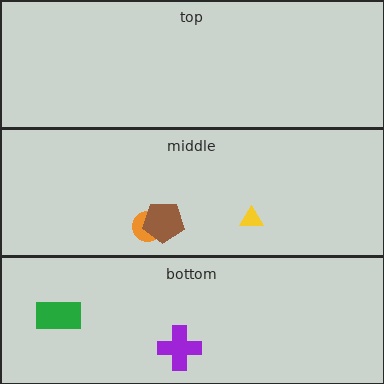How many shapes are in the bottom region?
2.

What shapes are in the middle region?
The yellow triangle, the orange circle, the brown pentagon.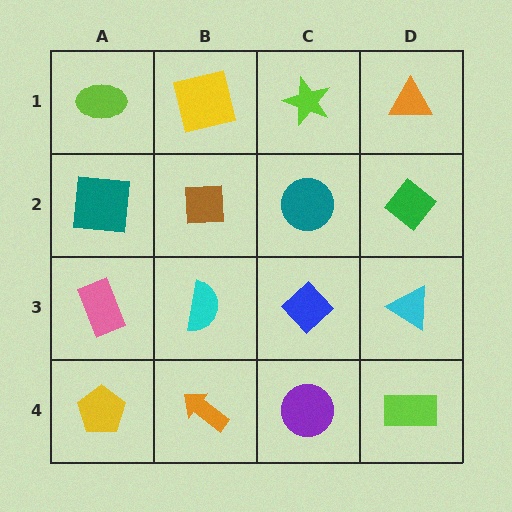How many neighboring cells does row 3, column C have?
4.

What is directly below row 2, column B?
A cyan semicircle.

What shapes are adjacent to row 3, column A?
A teal square (row 2, column A), a yellow pentagon (row 4, column A), a cyan semicircle (row 3, column B).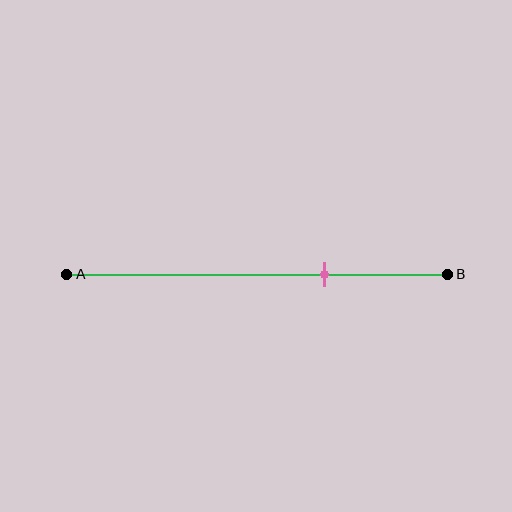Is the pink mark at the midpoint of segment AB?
No, the mark is at about 70% from A, not at the 50% midpoint.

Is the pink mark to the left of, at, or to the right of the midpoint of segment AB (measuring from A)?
The pink mark is to the right of the midpoint of segment AB.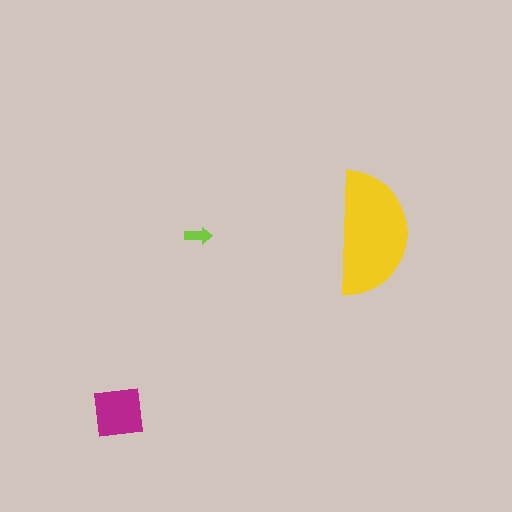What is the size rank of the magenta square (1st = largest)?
2nd.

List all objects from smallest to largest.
The lime arrow, the magenta square, the yellow semicircle.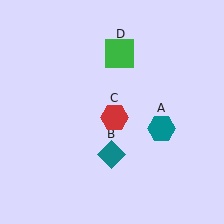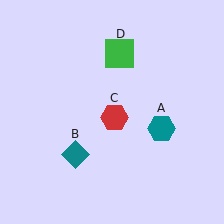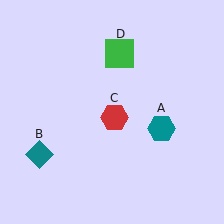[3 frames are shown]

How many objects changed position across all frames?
1 object changed position: teal diamond (object B).